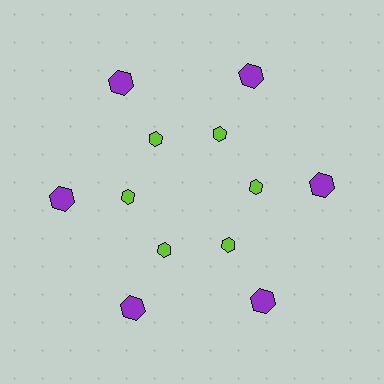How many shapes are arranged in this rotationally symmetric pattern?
There are 12 shapes, arranged in 6 groups of 2.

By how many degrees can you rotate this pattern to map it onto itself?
The pattern maps onto itself every 60 degrees of rotation.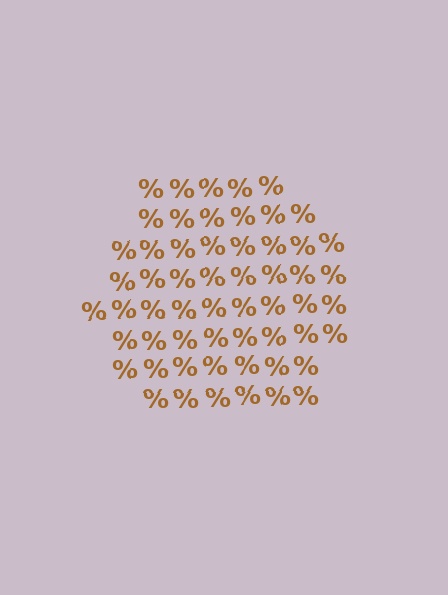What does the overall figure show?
The overall figure shows a hexagon.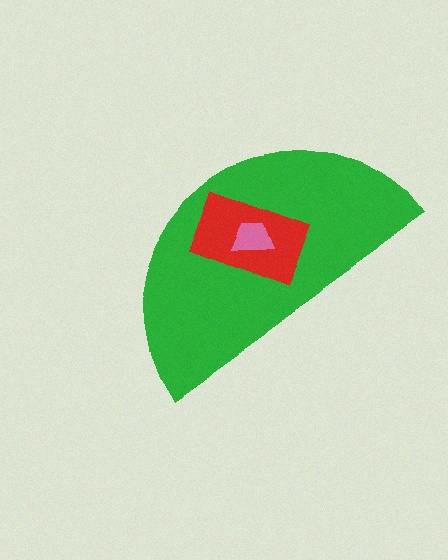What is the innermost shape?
The pink trapezoid.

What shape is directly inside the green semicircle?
The red rectangle.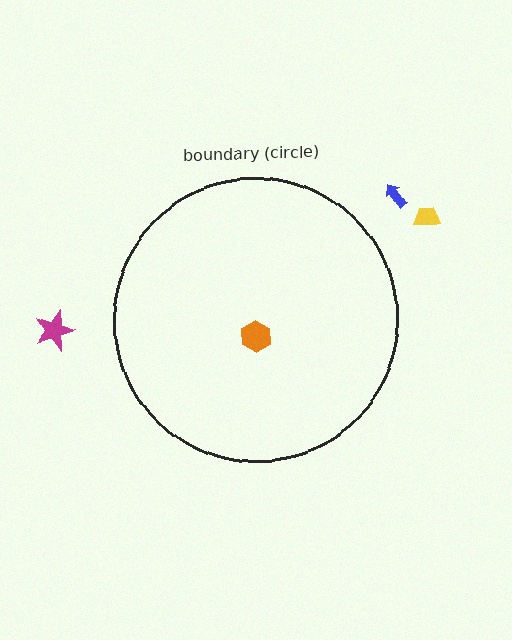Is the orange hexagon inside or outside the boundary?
Inside.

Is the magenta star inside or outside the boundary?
Outside.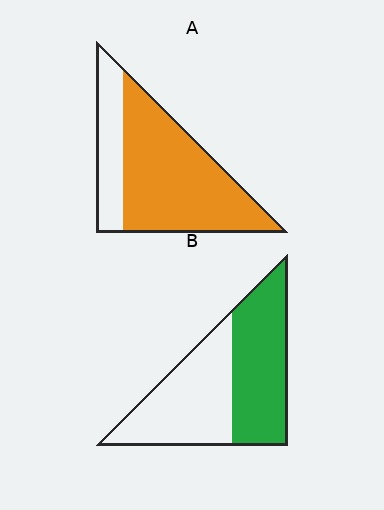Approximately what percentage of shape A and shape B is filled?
A is approximately 75% and B is approximately 50%.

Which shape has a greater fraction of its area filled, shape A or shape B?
Shape A.